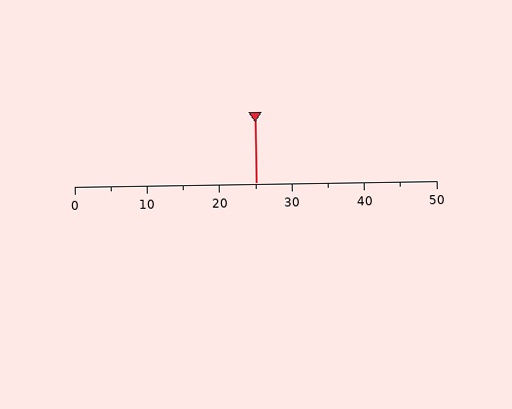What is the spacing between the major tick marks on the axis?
The major ticks are spaced 10 apart.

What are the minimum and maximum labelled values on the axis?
The axis runs from 0 to 50.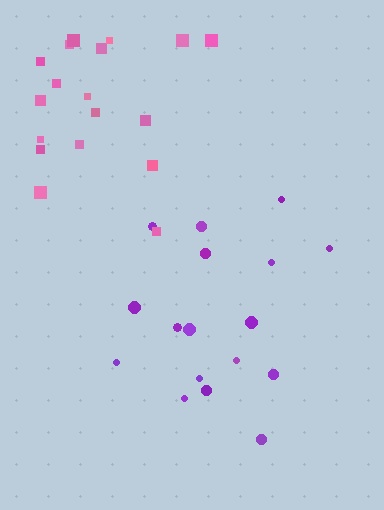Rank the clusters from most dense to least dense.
purple, pink.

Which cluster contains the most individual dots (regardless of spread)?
Pink (18).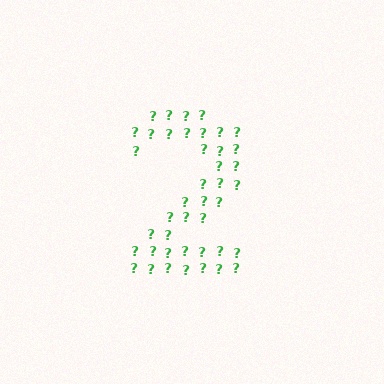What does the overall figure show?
The overall figure shows the digit 2.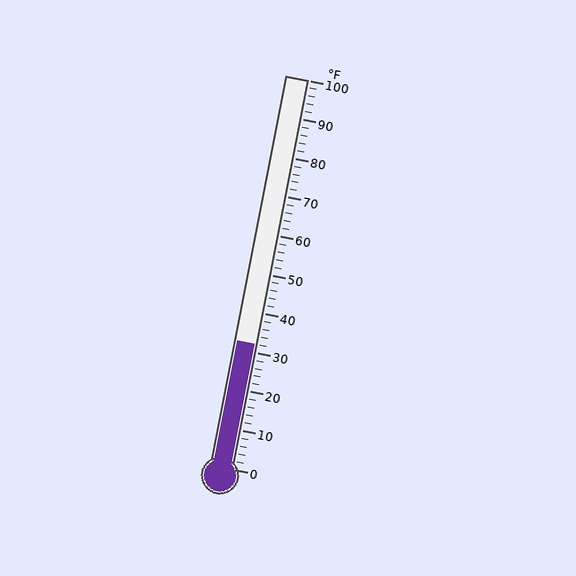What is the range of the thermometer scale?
The thermometer scale ranges from 0°F to 100°F.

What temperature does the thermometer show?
The thermometer shows approximately 32°F.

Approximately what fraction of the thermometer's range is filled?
The thermometer is filled to approximately 30% of its range.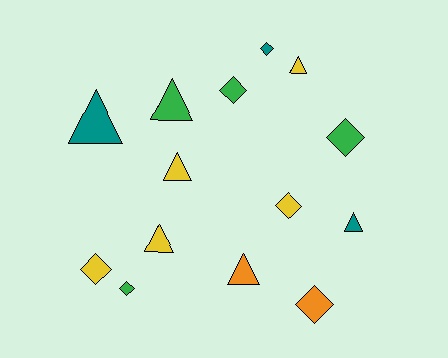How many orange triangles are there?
There is 1 orange triangle.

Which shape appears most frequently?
Diamond, with 7 objects.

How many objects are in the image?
There are 14 objects.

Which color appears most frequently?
Yellow, with 5 objects.